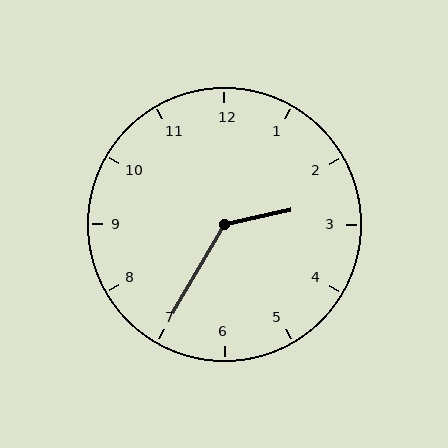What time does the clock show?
2:35.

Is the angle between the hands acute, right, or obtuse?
It is obtuse.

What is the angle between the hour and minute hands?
Approximately 132 degrees.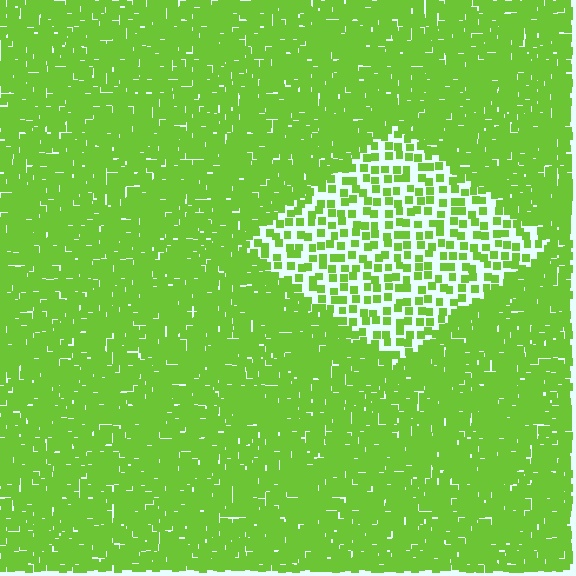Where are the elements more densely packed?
The elements are more densely packed outside the diamond boundary.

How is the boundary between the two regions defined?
The boundary is defined by a change in element density (approximately 2.7x ratio). All elements are the same color, size, and shape.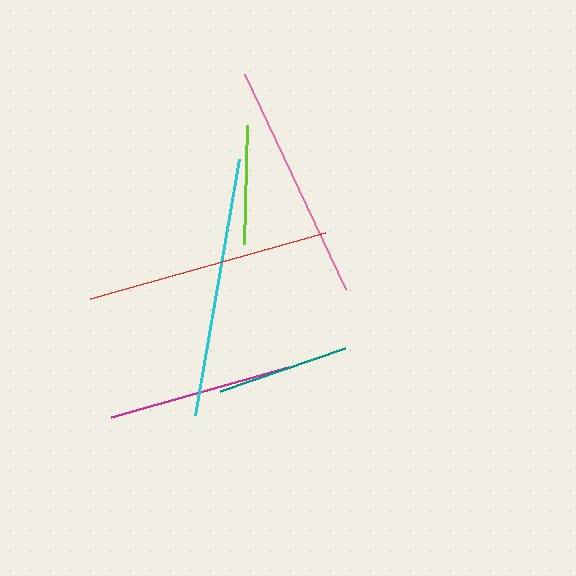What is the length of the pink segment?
The pink segment is approximately 238 pixels long.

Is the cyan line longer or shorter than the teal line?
The cyan line is longer than the teal line.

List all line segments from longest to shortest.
From longest to shortest: cyan, red, pink, magenta, teal, lime.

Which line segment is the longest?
The cyan line is the longest at approximately 260 pixels.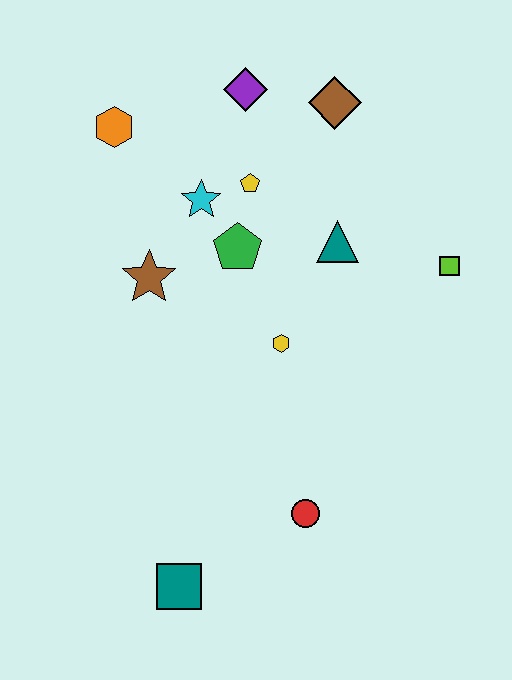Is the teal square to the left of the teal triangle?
Yes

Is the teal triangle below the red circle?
No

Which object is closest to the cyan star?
The yellow pentagon is closest to the cyan star.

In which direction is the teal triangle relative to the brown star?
The teal triangle is to the right of the brown star.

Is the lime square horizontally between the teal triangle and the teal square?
No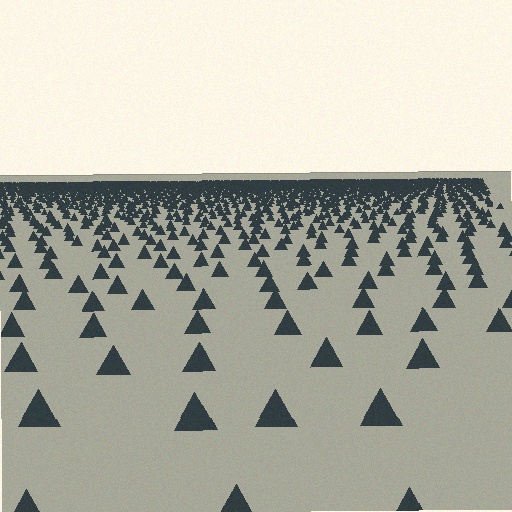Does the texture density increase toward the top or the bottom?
Density increases toward the top.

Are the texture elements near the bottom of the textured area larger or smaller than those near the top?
Larger. Near the bottom, elements are closer to the viewer and appear at a bigger on-screen size.